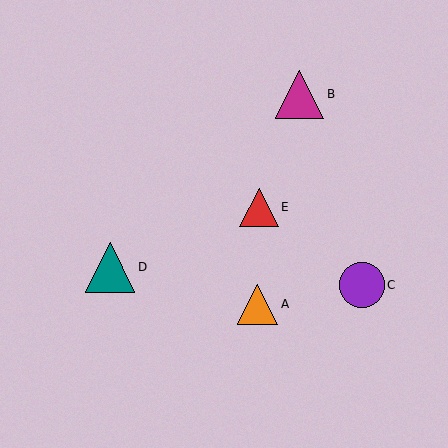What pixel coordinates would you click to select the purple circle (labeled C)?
Click at (362, 285) to select the purple circle C.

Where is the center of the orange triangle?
The center of the orange triangle is at (257, 304).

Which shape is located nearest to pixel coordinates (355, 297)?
The purple circle (labeled C) at (362, 285) is nearest to that location.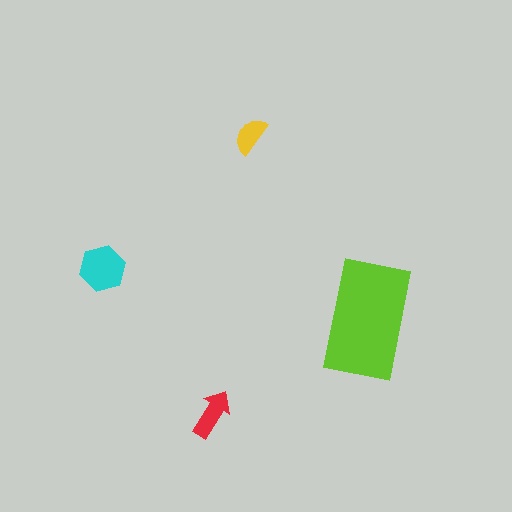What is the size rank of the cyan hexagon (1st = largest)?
2nd.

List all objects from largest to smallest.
The lime rectangle, the cyan hexagon, the red arrow, the yellow semicircle.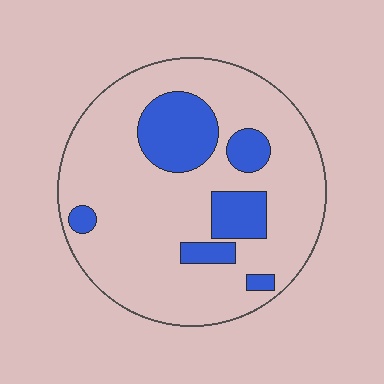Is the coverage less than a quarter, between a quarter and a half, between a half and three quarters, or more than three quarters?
Less than a quarter.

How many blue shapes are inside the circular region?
6.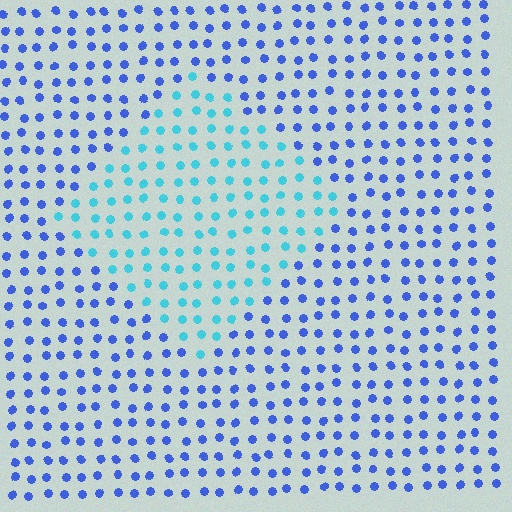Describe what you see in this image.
The image is filled with small blue elements in a uniform arrangement. A diamond-shaped region is visible where the elements are tinted to a slightly different hue, forming a subtle color boundary.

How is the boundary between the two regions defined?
The boundary is defined purely by a slight shift in hue (about 42 degrees). Spacing, size, and orientation are identical on both sides.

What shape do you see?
I see a diamond.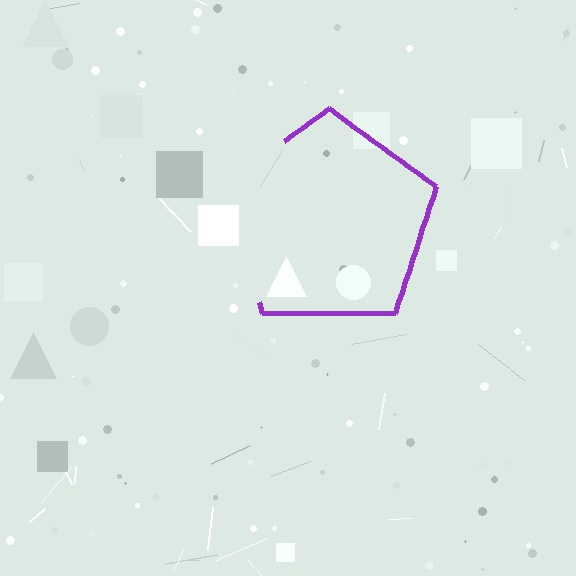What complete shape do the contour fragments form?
The contour fragments form a pentagon.